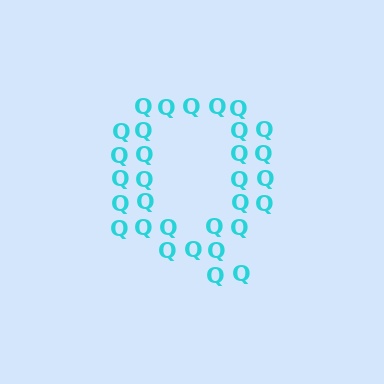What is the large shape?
The large shape is the letter Q.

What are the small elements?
The small elements are letter Q's.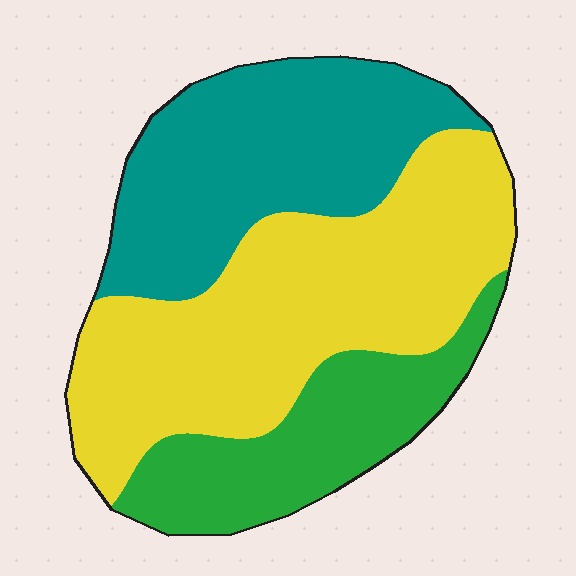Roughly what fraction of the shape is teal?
Teal takes up between a quarter and a half of the shape.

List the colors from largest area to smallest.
From largest to smallest: yellow, teal, green.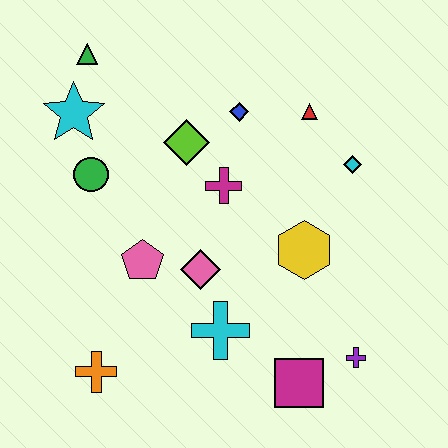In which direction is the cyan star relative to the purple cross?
The cyan star is to the left of the purple cross.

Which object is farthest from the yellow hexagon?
The green triangle is farthest from the yellow hexagon.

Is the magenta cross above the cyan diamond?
No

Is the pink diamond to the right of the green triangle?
Yes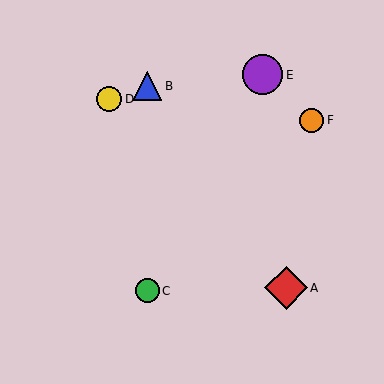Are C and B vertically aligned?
Yes, both are at x≈147.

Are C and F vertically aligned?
No, C is at x≈147 and F is at x≈312.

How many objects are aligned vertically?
2 objects (B, C) are aligned vertically.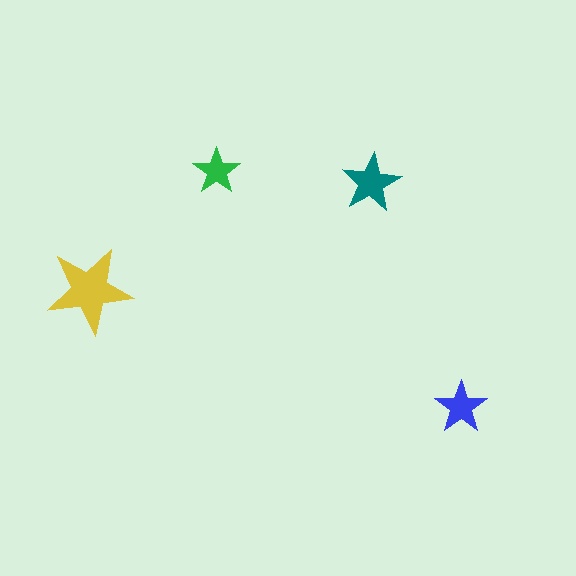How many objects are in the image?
There are 4 objects in the image.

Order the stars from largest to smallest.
the yellow one, the teal one, the blue one, the green one.